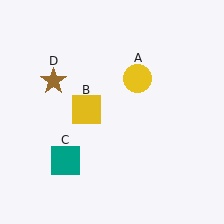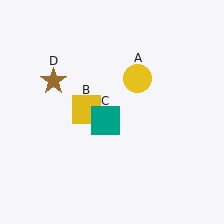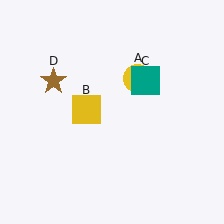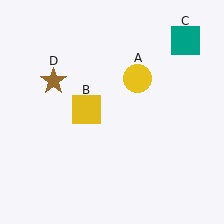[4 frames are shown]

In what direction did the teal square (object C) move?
The teal square (object C) moved up and to the right.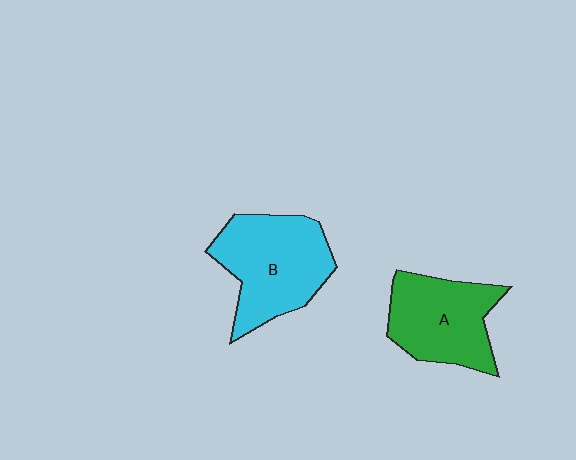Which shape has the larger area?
Shape B (cyan).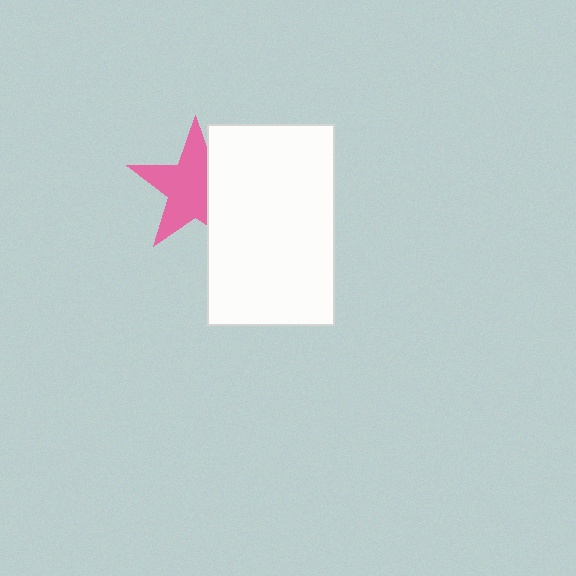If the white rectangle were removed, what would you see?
You would see the complete pink star.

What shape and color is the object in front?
The object in front is a white rectangle.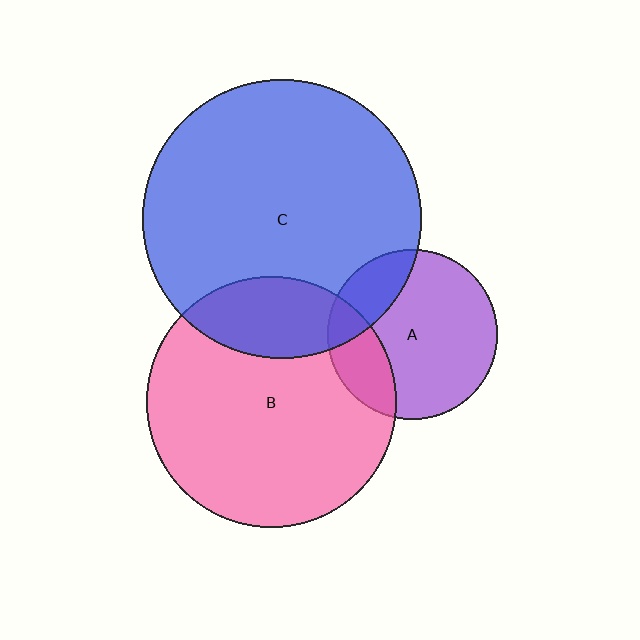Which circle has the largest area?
Circle C (blue).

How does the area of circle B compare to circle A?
Approximately 2.2 times.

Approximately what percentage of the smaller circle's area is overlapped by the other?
Approximately 20%.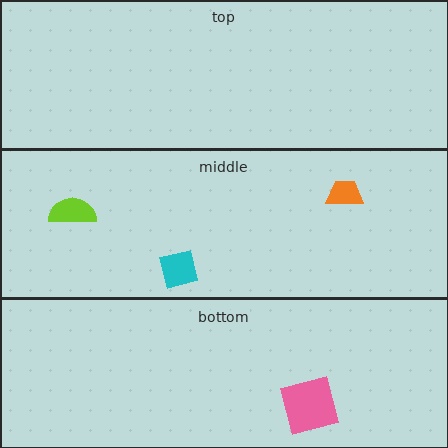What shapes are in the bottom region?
The pink square.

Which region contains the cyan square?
The middle region.